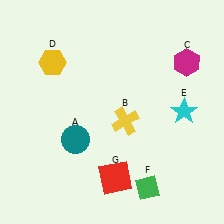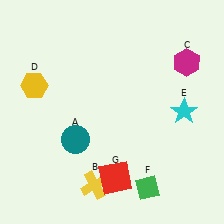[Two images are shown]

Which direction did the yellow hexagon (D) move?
The yellow hexagon (D) moved down.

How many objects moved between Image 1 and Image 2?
2 objects moved between the two images.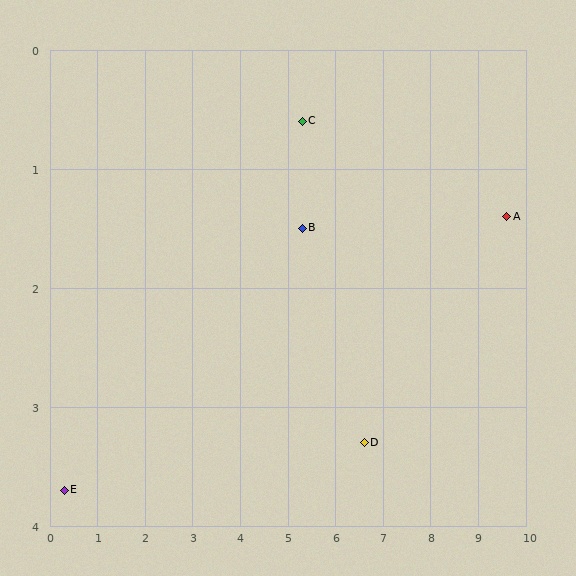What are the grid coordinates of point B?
Point B is at approximately (5.3, 1.5).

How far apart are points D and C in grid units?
Points D and C are about 3.0 grid units apart.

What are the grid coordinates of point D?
Point D is at approximately (6.6, 3.3).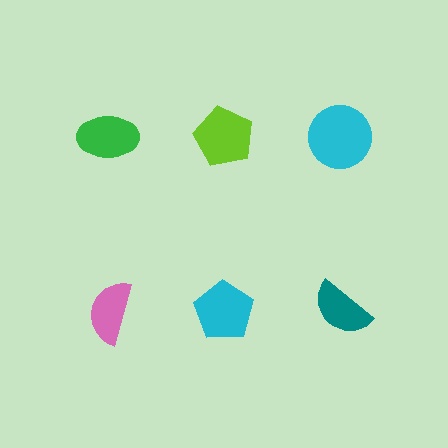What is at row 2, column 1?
A pink semicircle.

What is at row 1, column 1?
A green ellipse.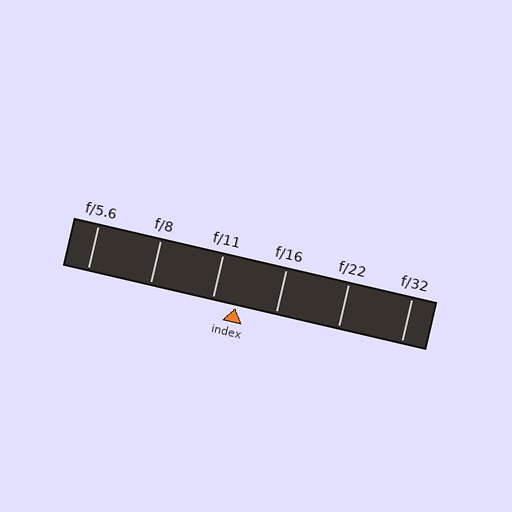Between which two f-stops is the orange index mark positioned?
The index mark is between f/11 and f/16.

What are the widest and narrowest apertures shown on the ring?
The widest aperture shown is f/5.6 and the narrowest is f/32.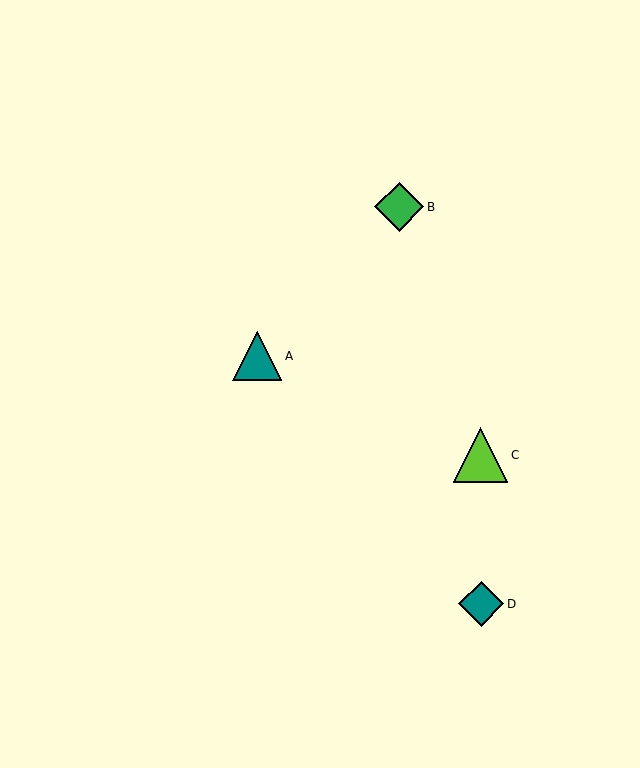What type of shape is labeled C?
Shape C is a lime triangle.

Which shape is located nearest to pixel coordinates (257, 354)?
The teal triangle (labeled A) at (257, 356) is nearest to that location.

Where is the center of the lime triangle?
The center of the lime triangle is at (480, 455).